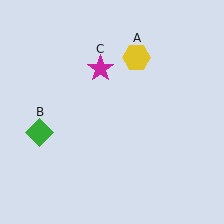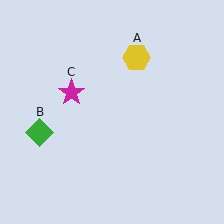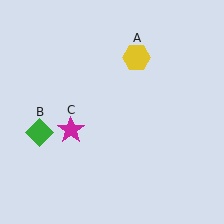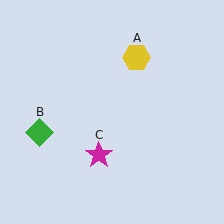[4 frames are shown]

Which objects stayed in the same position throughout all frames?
Yellow hexagon (object A) and green diamond (object B) remained stationary.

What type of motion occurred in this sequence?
The magenta star (object C) rotated counterclockwise around the center of the scene.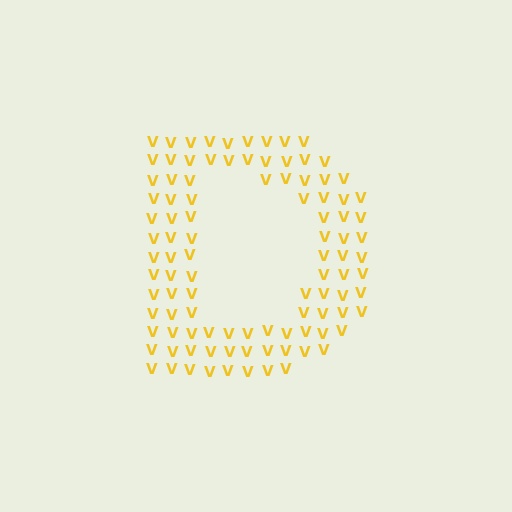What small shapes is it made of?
It is made of small letter V's.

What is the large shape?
The large shape is the letter D.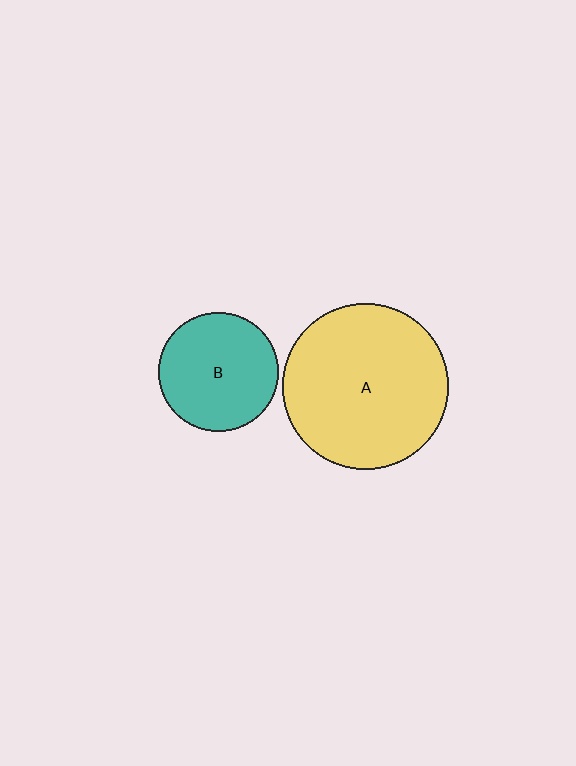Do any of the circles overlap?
No, none of the circles overlap.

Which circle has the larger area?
Circle A (yellow).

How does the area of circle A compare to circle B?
Approximately 1.9 times.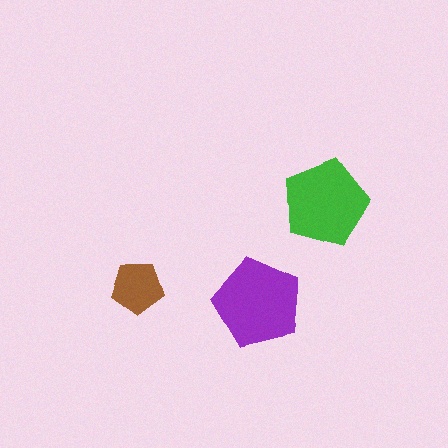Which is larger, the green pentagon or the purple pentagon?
The purple one.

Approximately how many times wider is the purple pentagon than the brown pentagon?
About 1.5 times wider.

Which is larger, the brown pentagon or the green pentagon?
The green one.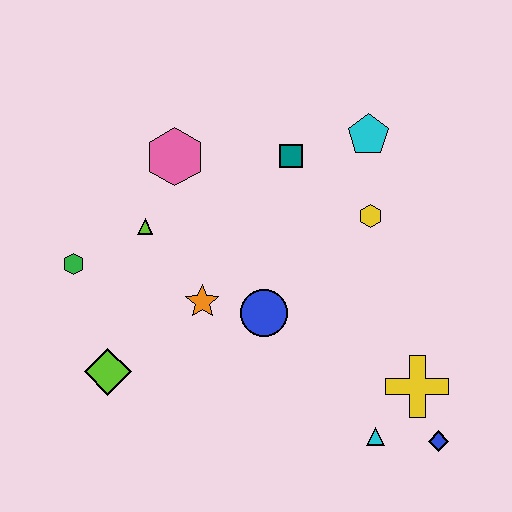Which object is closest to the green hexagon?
The lime triangle is closest to the green hexagon.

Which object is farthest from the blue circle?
The blue diamond is farthest from the blue circle.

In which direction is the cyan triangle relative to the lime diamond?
The cyan triangle is to the right of the lime diamond.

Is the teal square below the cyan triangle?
No